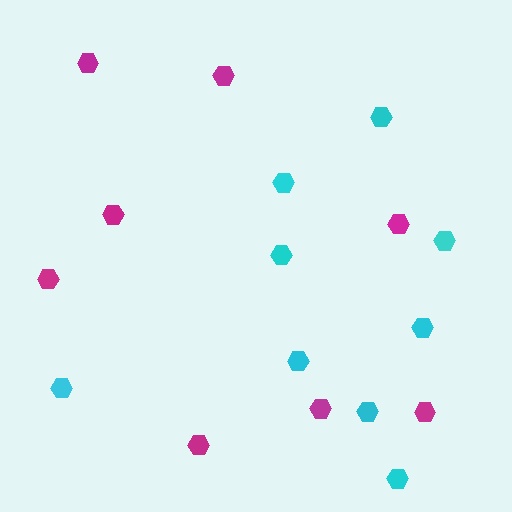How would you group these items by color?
There are 2 groups: one group of cyan hexagons (9) and one group of magenta hexagons (8).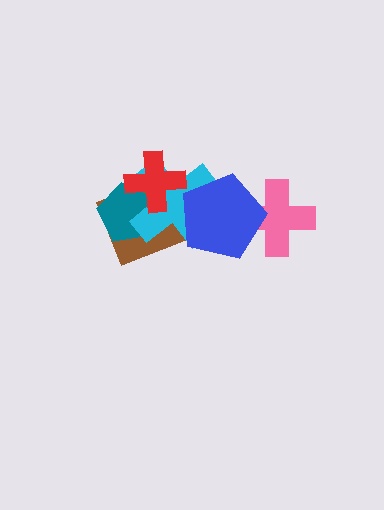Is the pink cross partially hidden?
Yes, it is partially covered by another shape.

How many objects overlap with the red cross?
3 objects overlap with the red cross.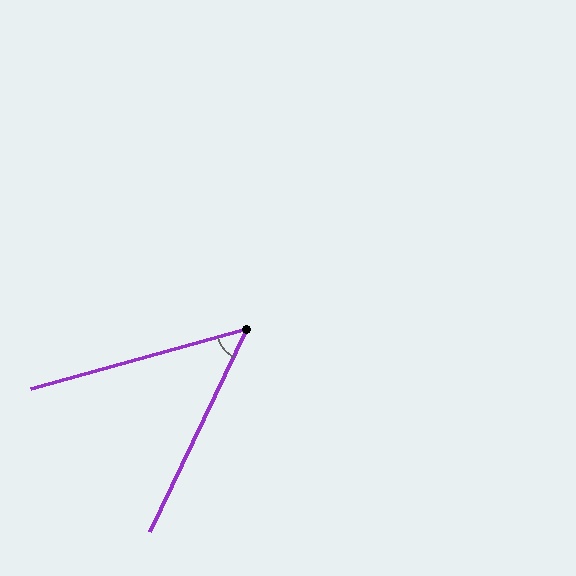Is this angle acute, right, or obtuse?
It is acute.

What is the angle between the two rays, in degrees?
Approximately 49 degrees.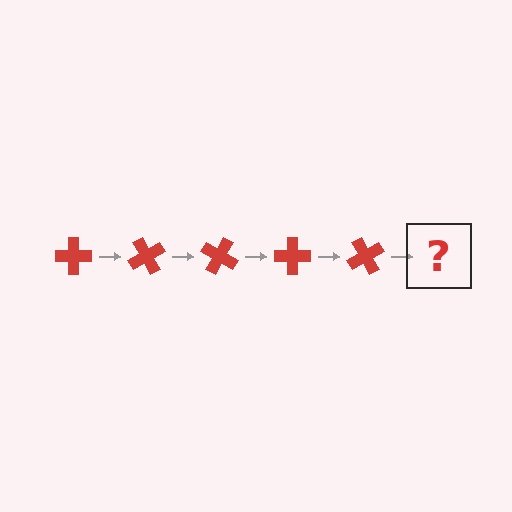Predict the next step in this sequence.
The next step is a red cross rotated 300 degrees.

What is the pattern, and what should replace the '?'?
The pattern is that the cross rotates 60 degrees each step. The '?' should be a red cross rotated 300 degrees.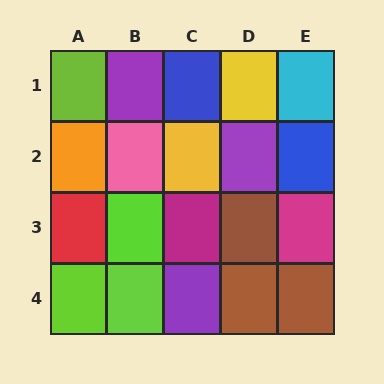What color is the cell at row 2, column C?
Yellow.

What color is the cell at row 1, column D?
Yellow.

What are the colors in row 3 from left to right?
Red, lime, magenta, brown, magenta.